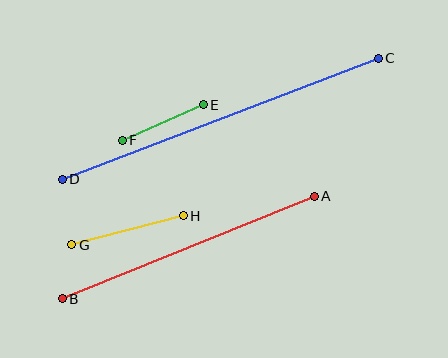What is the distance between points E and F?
The distance is approximately 89 pixels.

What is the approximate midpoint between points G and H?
The midpoint is at approximately (128, 230) pixels.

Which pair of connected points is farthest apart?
Points C and D are farthest apart.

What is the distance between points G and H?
The distance is approximately 115 pixels.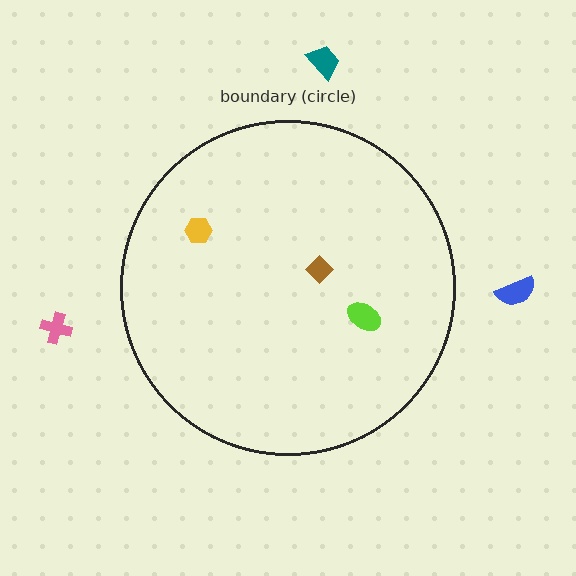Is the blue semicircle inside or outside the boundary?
Outside.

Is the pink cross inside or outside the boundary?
Outside.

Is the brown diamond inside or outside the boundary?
Inside.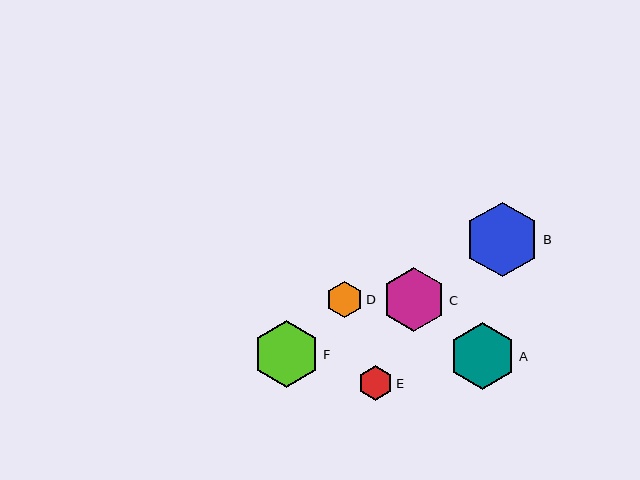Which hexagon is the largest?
Hexagon B is the largest with a size of approximately 75 pixels.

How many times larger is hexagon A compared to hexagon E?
Hexagon A is approximately 1.9 times the size of hexagon E.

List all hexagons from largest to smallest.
From largest to smallest: B, A, F, C, D, E.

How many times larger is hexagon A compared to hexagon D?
Hexagon A is approximately 1.8 times the size of hexagon D.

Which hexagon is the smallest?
Hexagon E is the smallest with a size of approximately 35 pixels.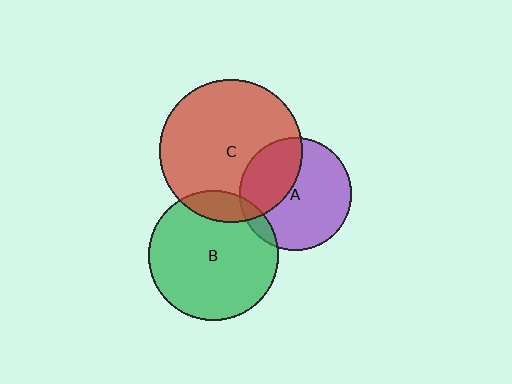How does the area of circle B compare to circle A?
Approximately 1.3 times.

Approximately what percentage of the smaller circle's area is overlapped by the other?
Approximately 15%.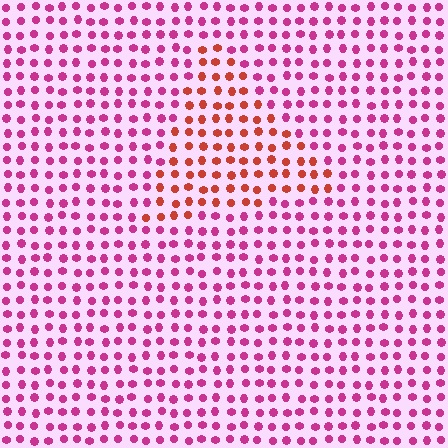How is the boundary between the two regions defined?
The boundary is defined purely by a slight shift in hue (about 43 degrees). Spacing, size, and orientation are identical on both sides.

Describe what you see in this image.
The image is filled with small magenta elements in a uniform arrangement. A triangle-shaped region is visible where the elements are tinted to a slightly different hue, forming a subtle color boundary.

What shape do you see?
I see a triangle.